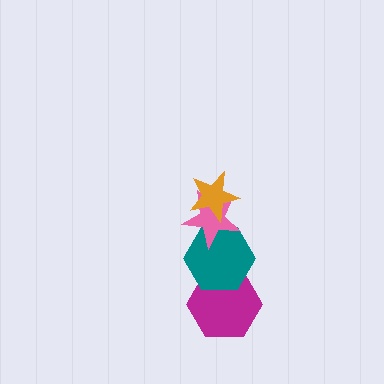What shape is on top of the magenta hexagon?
The teal hexagon is on top of the magenta hexagon.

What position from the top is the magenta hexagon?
The magenta hexagon is 4th from the top.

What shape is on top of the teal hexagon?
The pink star is on top of the teal hexagon.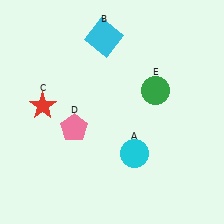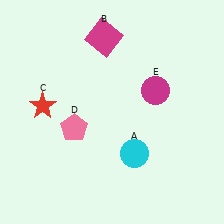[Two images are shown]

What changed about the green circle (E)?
In Image 1, E is green. In Image 2, it changed to magenta.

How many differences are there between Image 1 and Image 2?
There are 2 differences between the two images.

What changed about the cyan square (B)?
In Image 1, B is cyan. In Image 2, it changed to magenta.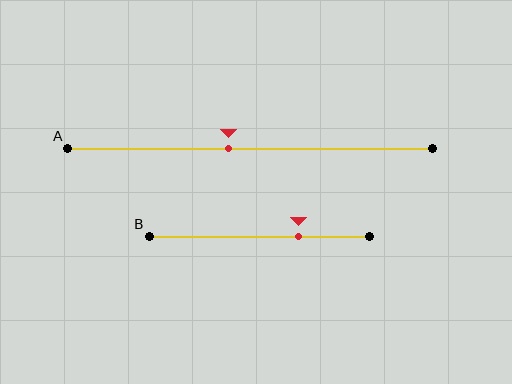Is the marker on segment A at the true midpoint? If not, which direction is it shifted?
No, the marker on segment A is shifted to the left by about 6% of the segment length.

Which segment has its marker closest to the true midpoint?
Segment A has its marker closest to the true midpoint.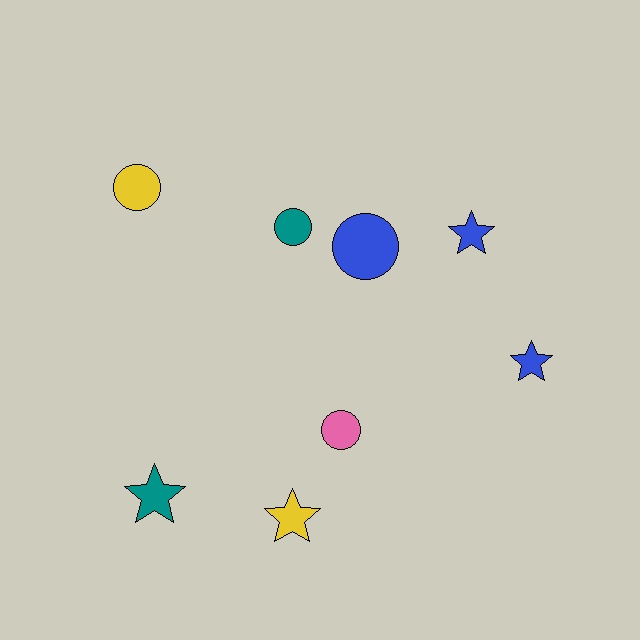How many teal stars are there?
There is 1 teal star.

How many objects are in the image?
There are 8 objects.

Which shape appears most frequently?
Circle, with 4 objects.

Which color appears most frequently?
Blue, with 3 objects.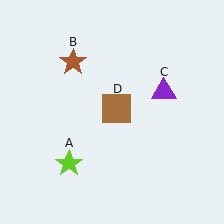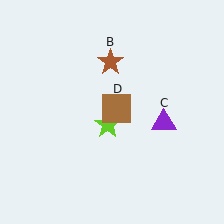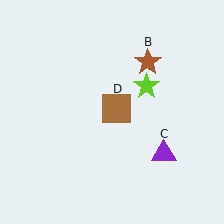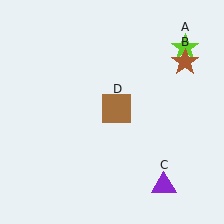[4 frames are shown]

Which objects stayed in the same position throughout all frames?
Brown square (object D) remained stationary.